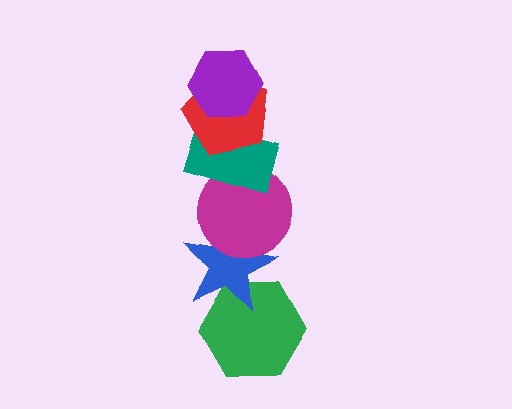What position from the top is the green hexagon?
The green hexagon is 6th from the top.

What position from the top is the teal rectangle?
The teal rectangle is 3rd from the top.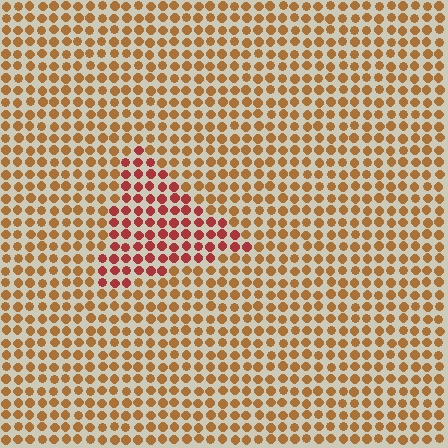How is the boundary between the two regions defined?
The boundary is defined purely by a slight shift in hue (about 33 degrees). Spacing, size, and orientation are identical on both sides.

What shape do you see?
I see a triangle.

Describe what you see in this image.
The image is filled with small brown elements in a uniform arrangement. A triangle-shaped region is visible where the elements are tinted to a slightly different hue, forming a subtle color boundary.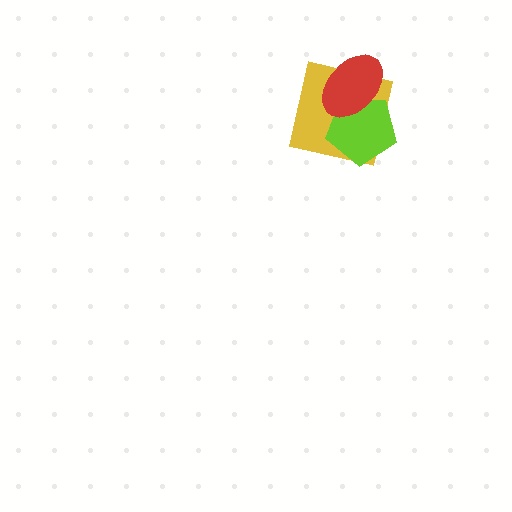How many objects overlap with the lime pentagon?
2 objects overlap with the lime pentagon.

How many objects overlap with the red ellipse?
2 objects overlap with the red ellipse.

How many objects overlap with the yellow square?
2 objects overlap with the yellow square.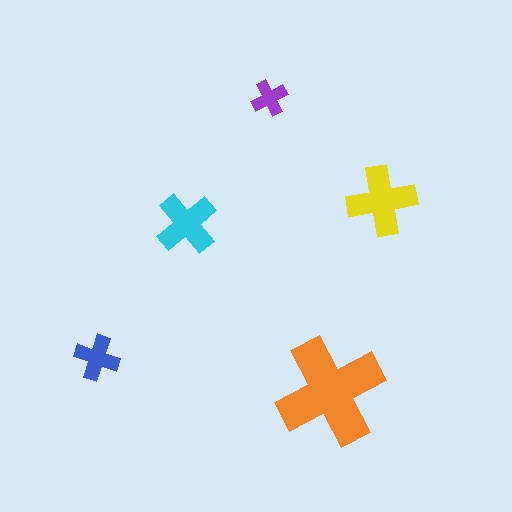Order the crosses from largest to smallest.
the orange one, the yellow one, the cyan one, the blue one, the purple one.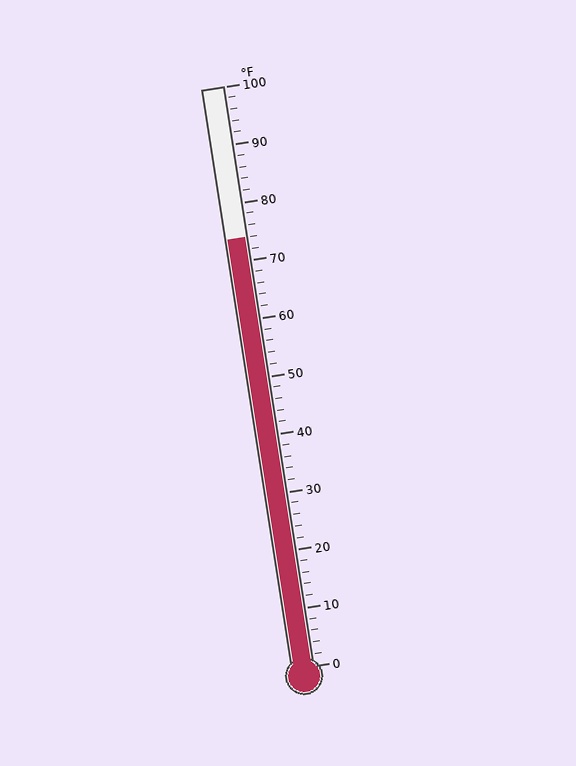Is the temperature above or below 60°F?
The temperature is above 60°F.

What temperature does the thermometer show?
The thermometer shows approximately 74°F.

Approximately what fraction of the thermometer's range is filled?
The thermometer is filled to approximately 75% of its range.